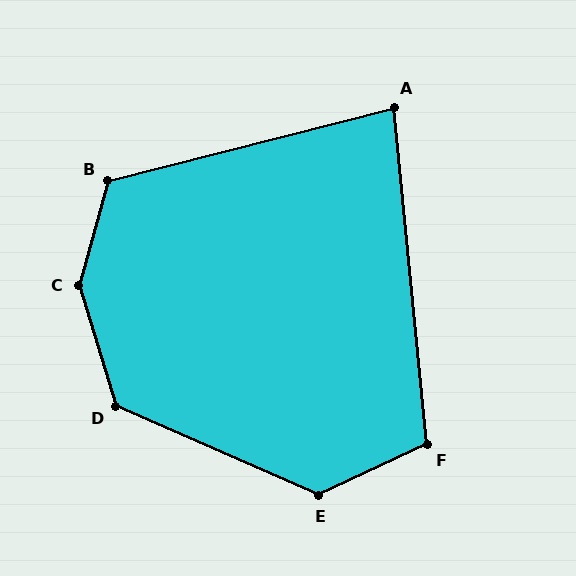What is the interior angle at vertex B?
Approximately 120 degrees (obtuse).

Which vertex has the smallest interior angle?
A, at approximately 81 degrees.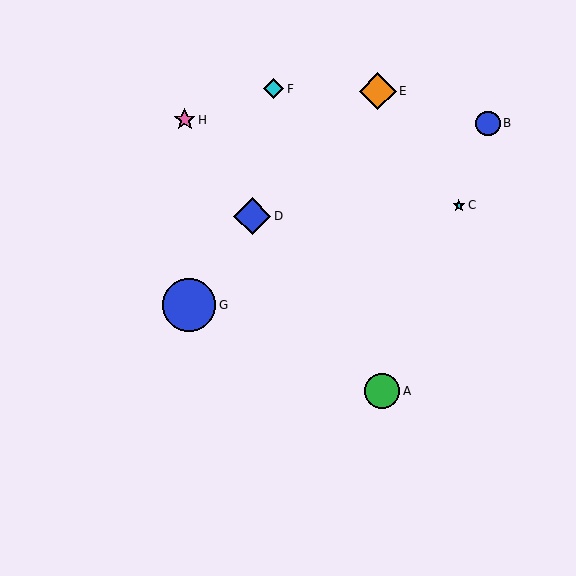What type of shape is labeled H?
Shape H is a pink star.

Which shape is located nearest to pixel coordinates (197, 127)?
The pink star (labeled H) at (185, 120) is nearest to that location.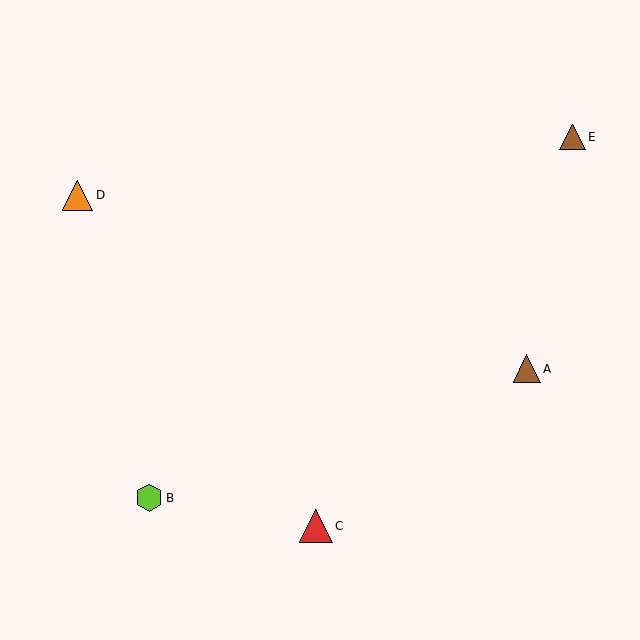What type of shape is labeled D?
Shape D is an orange triangle.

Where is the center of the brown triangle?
The center of the brown triangle is at (572, 137).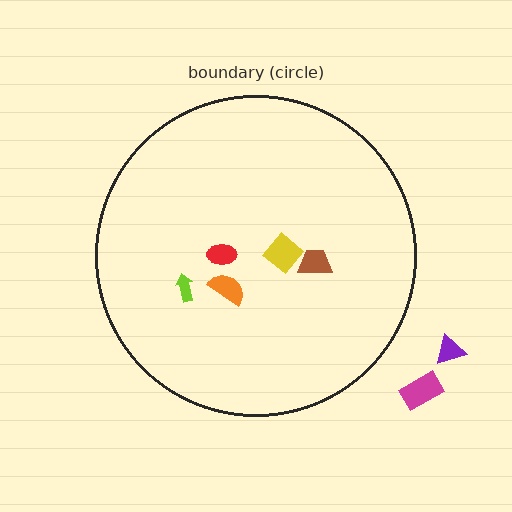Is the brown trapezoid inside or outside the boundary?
Inside.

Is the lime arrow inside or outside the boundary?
Inside.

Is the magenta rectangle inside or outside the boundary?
Outside.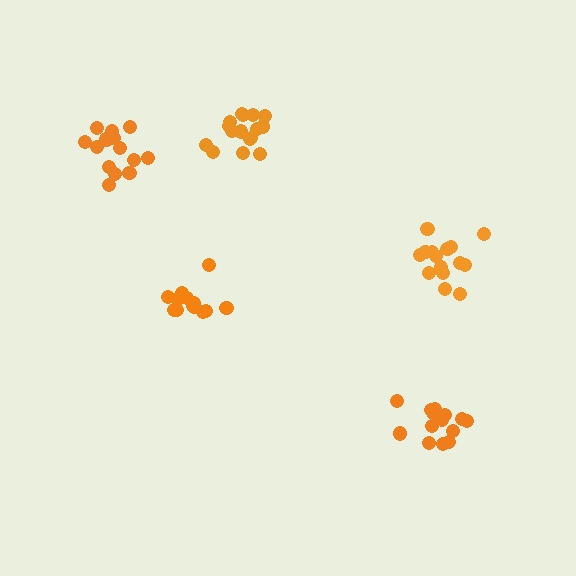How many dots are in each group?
Group 1: 13 dots, Group 2: 16 dots, Group 3: 14 dots, Group 4: 15 dots, Group 5: 15 dots (73 total).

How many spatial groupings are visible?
There are 5 spatial groupings.